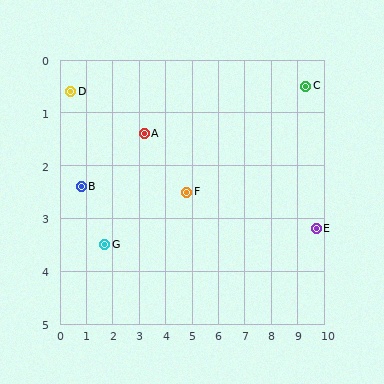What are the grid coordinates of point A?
Point A is at approximately (3.2, 1.4).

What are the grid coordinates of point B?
Point B is at approximately (0.8, 2.4).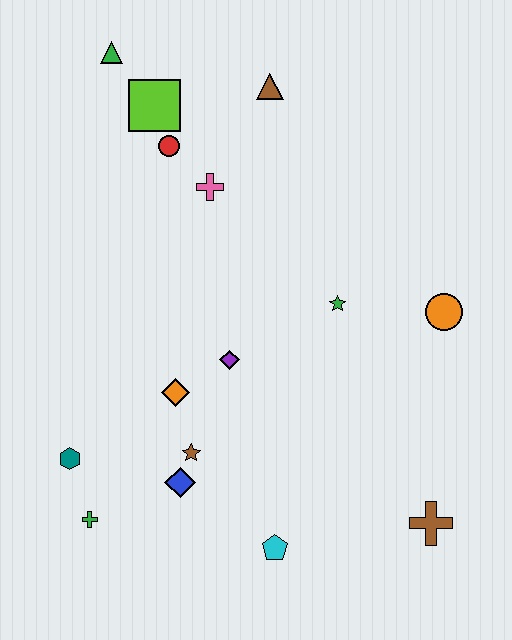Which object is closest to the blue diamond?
The brown star is closest to the blue diamond.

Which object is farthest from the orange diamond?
The green triangle is farthest from the orange diamond.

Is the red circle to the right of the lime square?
Yes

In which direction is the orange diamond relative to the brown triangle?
The orange diamond is below the brown triangle.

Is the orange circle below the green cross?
No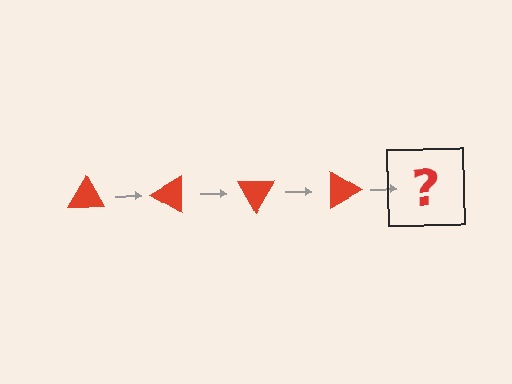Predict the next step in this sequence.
The next step is a red triangle rotated 120 degrees.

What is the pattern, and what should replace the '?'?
The pattern is that the triangle rotates 30 degrees each step. The '?' should be a red triangle rotated 120 degrees.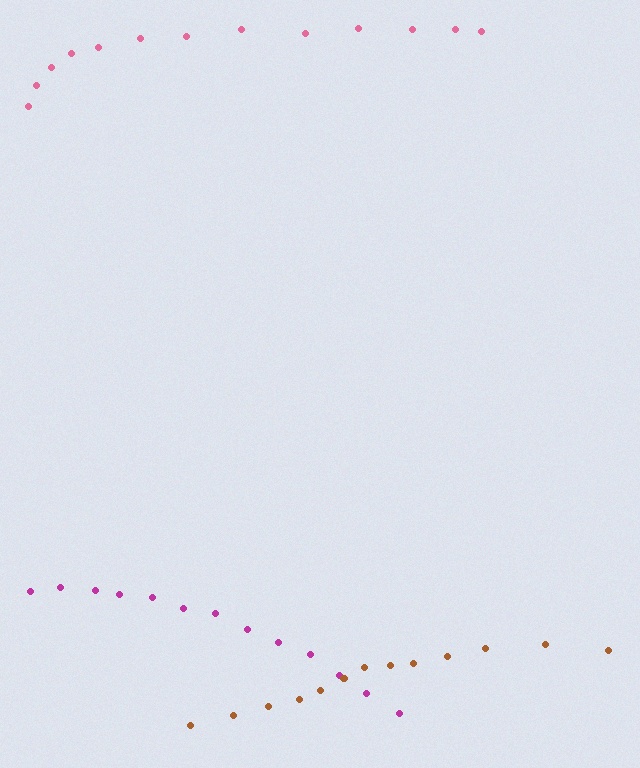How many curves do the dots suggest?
There are 3 distinct paths.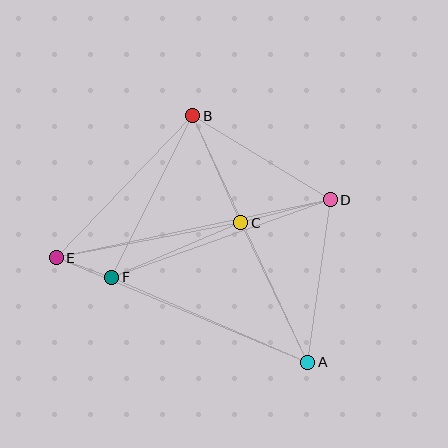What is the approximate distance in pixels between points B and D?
The distance between B and D is approximately 161 pixels.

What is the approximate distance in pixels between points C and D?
The distance between C and D is approximately 93 pixels.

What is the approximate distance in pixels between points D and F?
The distance between D and F is approximately 232 pixels.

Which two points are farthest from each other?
Points D and E are farthest from each other.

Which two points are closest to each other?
Points E and F are closest to each other.